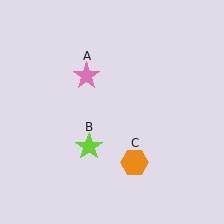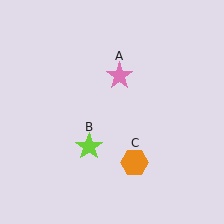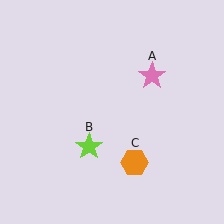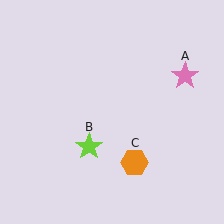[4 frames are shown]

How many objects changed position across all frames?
1 object changed position: pink star (object A).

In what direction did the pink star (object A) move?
The pink star (object A) moved right.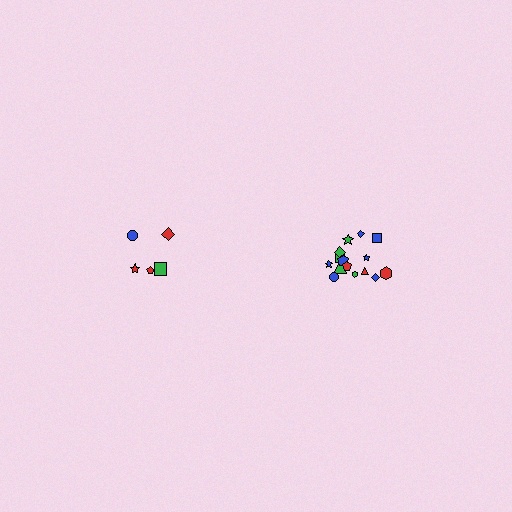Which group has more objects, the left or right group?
The right group.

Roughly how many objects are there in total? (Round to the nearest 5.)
Roughly 20 objects in total.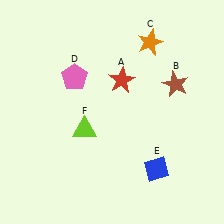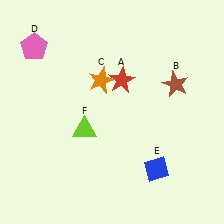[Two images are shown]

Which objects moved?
The objects that moved are: the orange star (C), the pink pentagon (D).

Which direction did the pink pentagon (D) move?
The pink pentagon (D) moved left.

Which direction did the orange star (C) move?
The orange star (C) moved left.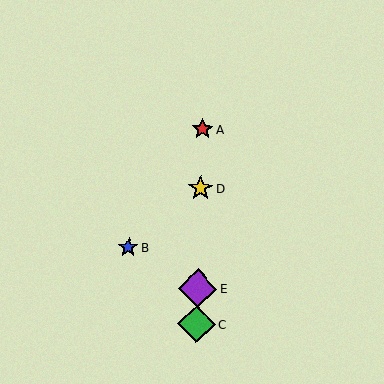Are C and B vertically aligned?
No, C is at x≈197 and B is at x≈128.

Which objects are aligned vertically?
Objects A, C, D, E are aligned vertically.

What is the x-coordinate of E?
Object E is at x≈198.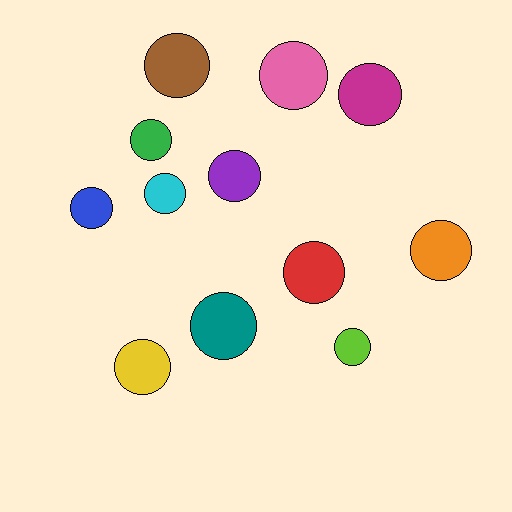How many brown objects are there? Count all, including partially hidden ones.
There is 1 brown object.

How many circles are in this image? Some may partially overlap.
There are 12 circles.